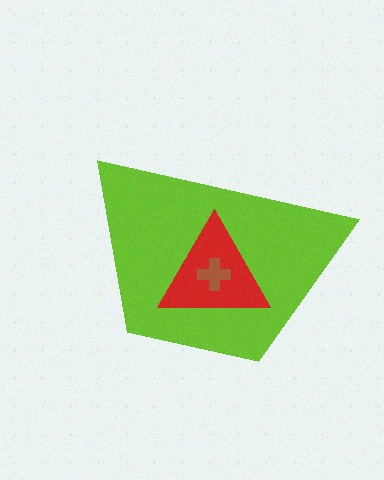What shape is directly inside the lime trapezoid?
The red triangle.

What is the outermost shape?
The lime trapezoid.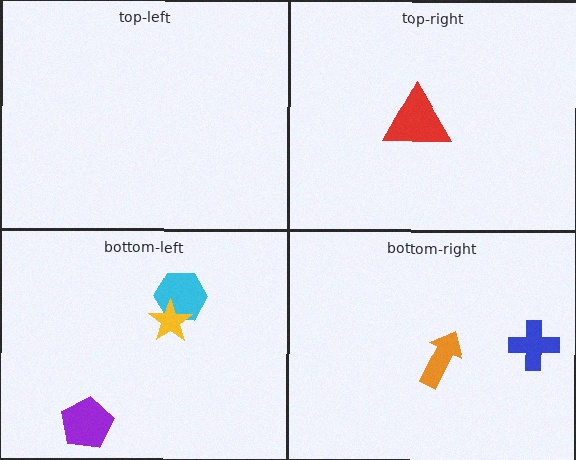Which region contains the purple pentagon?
The bottom-left region.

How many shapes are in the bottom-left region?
3.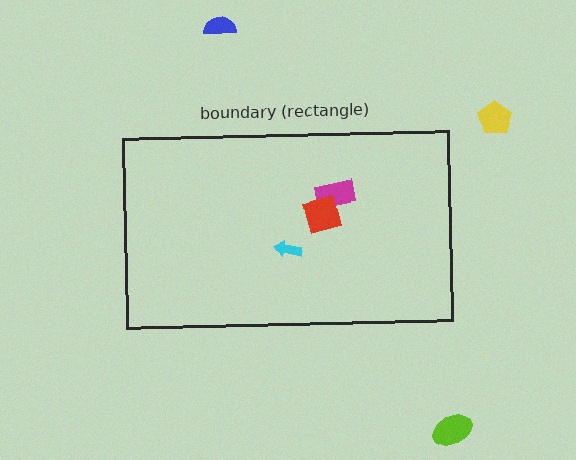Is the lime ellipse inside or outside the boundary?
Outside.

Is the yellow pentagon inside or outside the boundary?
Outside.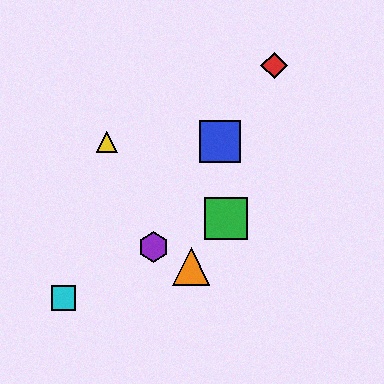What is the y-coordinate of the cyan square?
The cyan square is at y≈298.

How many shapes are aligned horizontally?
2 shapes (the blue square, the yellow triangle) are aligned horizontally.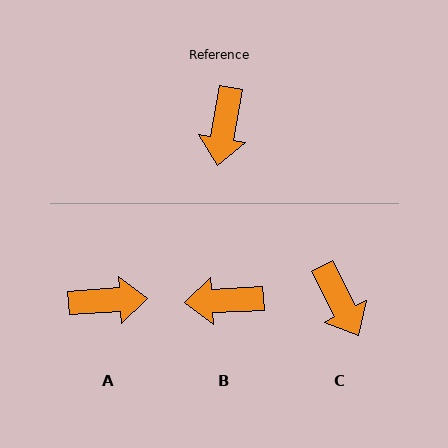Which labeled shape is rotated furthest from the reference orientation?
A, about 104 degrees away.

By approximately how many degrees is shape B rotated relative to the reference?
Approximately 77 degrees clockwise.